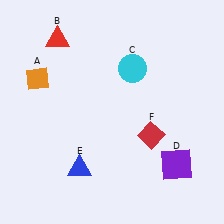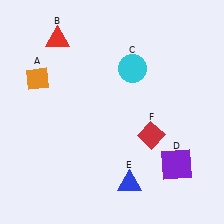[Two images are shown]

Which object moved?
The blue triangle (E) moved right.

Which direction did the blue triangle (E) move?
The blue triangle (E) moved right.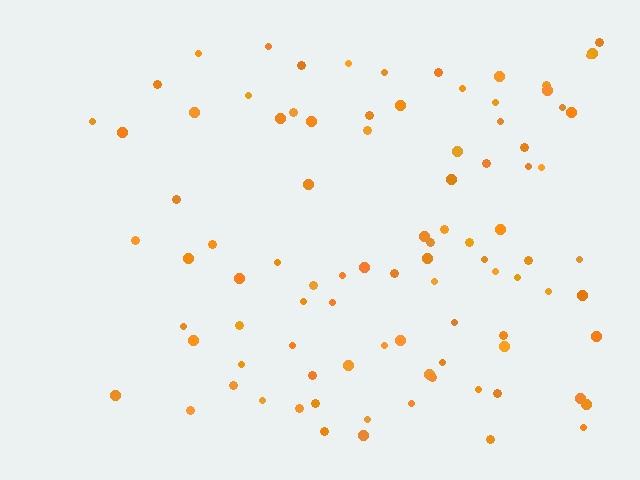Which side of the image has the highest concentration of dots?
The right.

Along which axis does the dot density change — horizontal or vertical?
Horizontal.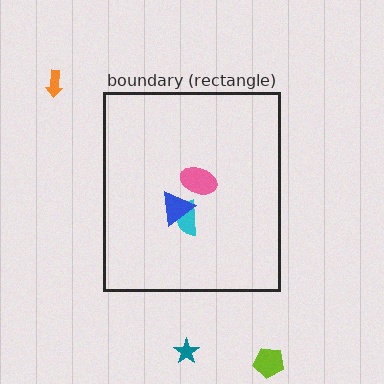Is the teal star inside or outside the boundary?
Outside.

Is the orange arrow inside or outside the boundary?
Outside.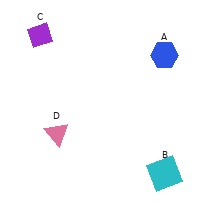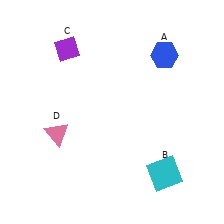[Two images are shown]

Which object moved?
The purple diamond (C) moved right.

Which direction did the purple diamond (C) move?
The purple diamond (C) moved right.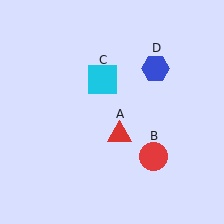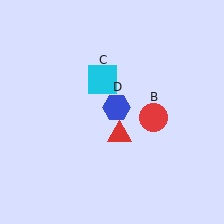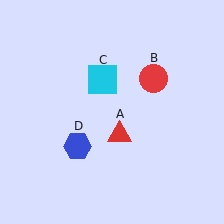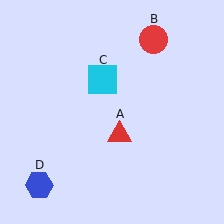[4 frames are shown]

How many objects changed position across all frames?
2 objects changed position: red circle (object B), blue hexagon (object D).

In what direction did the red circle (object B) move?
The red circle (object B) moved up.